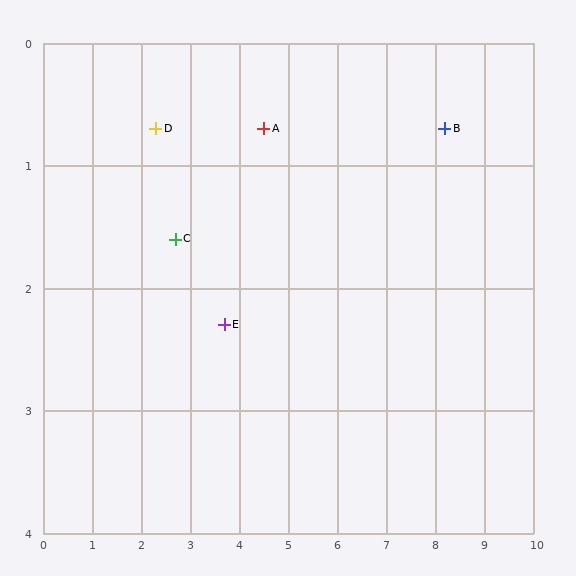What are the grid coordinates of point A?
Point A is at approximately (4.5, 0.7).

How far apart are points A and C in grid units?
Points A and C are about 2.0 grid units apart.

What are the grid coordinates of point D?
Point D is at approximately (2.3, 0.7).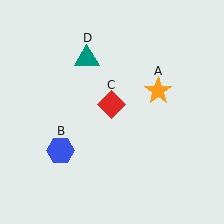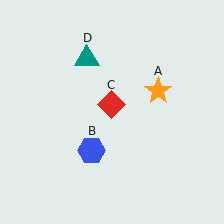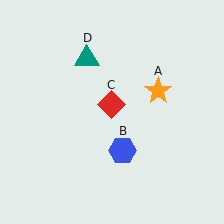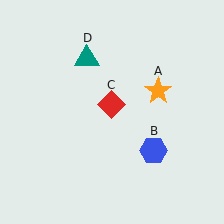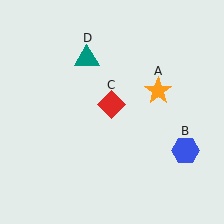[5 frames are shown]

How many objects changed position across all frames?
1 object changed position: blue hexagon (object B).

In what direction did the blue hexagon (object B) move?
The blue hexagon (object B) moved right.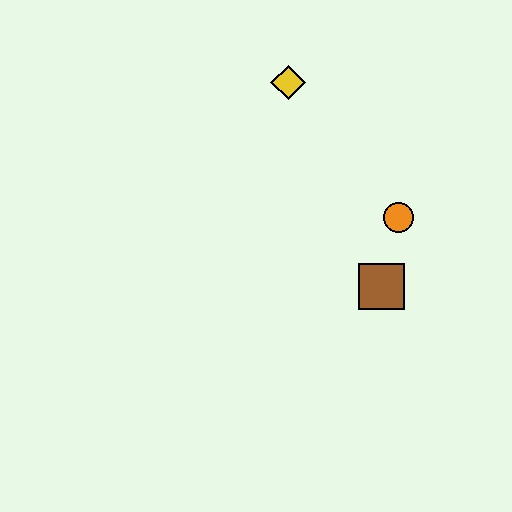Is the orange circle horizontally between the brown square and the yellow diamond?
No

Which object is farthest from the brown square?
The yellow diamond is farthest from the brown square.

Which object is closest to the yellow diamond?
The orange circle is closest to the yellow diamond.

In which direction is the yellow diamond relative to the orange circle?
The yellow diamond is above the orange circle.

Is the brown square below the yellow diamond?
Yes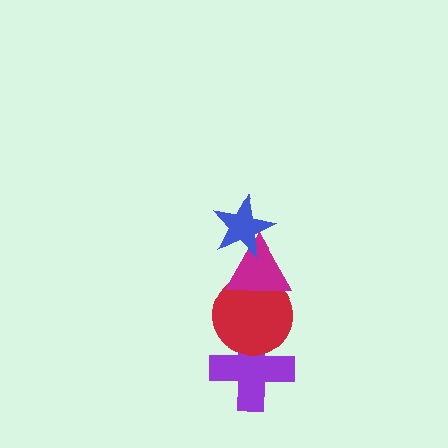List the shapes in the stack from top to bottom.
From top to bottom: the blue star, the magenta triangle, the red circle, the purple cross.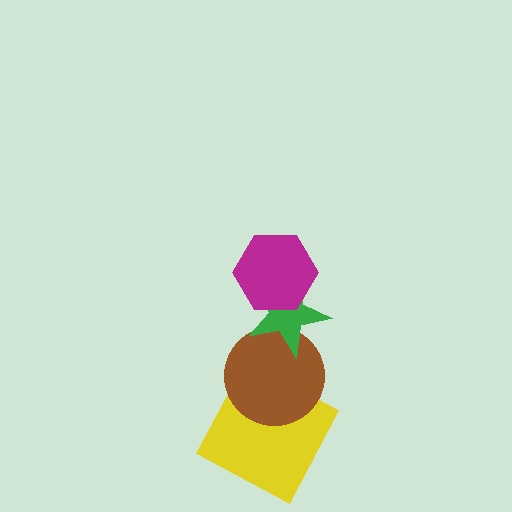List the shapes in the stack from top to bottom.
From top to bottom: the magenta hexagon, the green star, the brown circle, the yellow square.